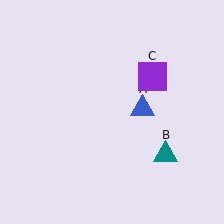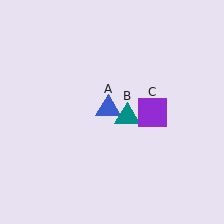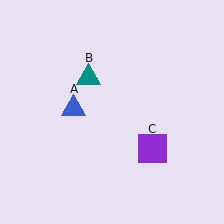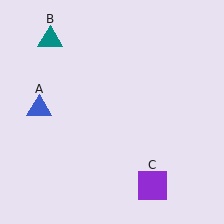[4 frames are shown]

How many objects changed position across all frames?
3 objects changed position: blue triangle (object A), teal triangle (object B), purple square (object C).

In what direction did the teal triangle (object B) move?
The teal triangle (object B) moved up and to the left.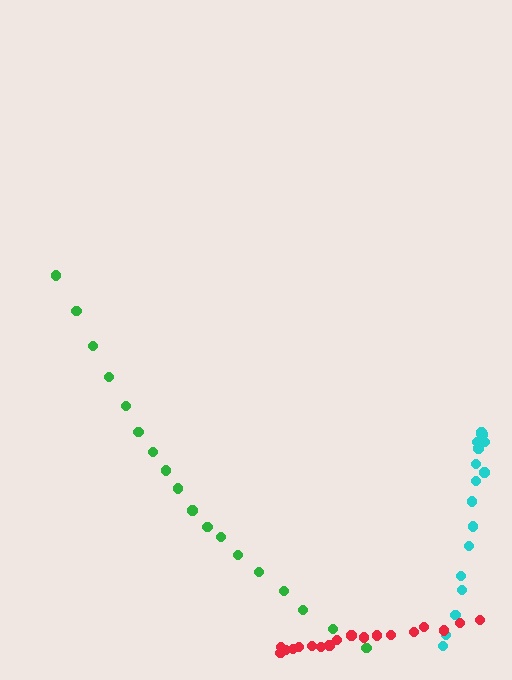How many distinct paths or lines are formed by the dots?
There are 3 distinct paths.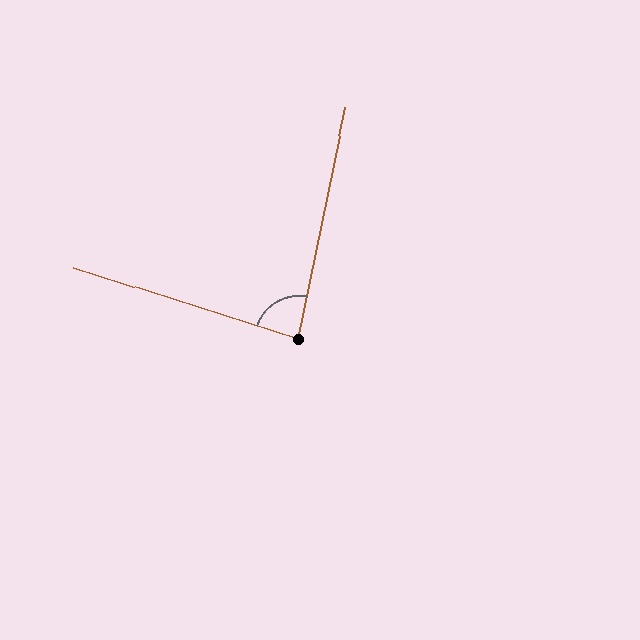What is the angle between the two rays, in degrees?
Approximately 84 degrees.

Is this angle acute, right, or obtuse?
It is acute.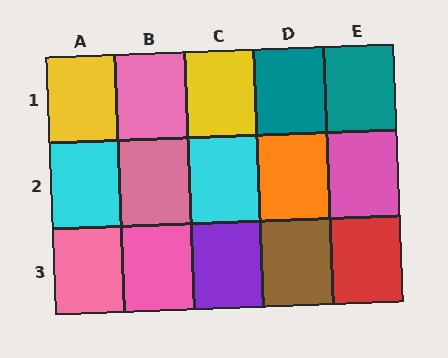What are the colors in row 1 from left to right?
Yellow, pink, yellow, teal, teal.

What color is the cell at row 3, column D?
Brown.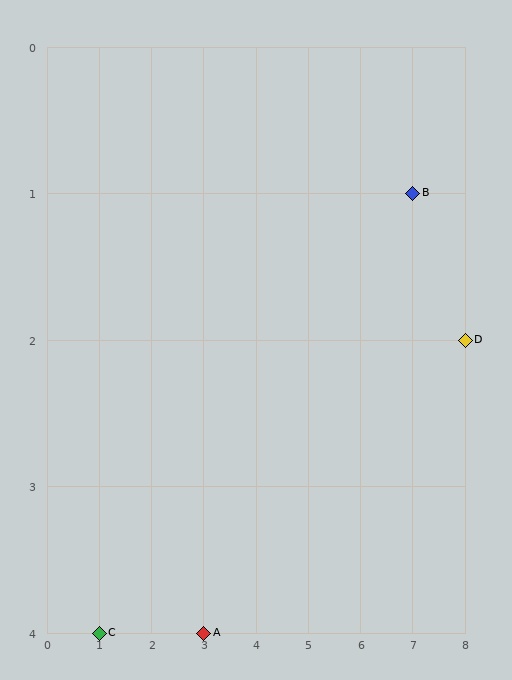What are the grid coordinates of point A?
Point A is at grid coordinates (3, 4).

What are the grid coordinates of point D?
Point D is at grid coordinates (8, 2).